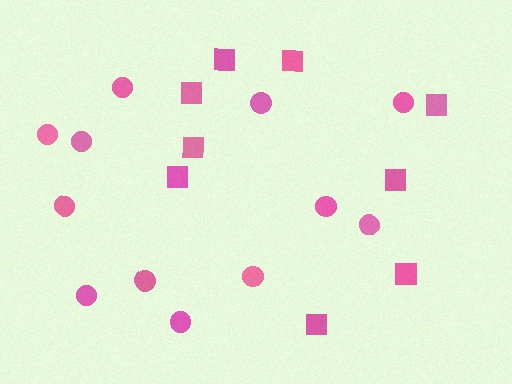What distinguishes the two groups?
There are 2 groups: one group of squares (9) and one group of circles (12).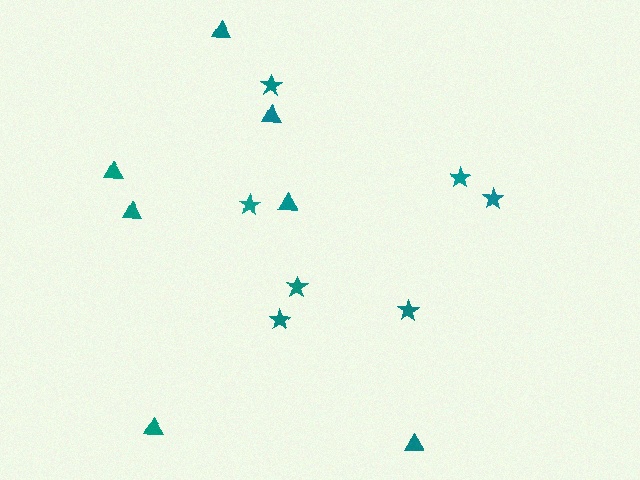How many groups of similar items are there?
There are 2 groups: one group of stars (7) and one group of triangles (7).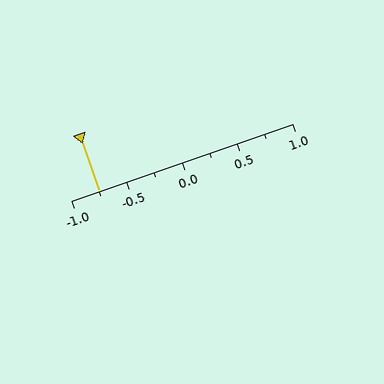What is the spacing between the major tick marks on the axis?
The major ticks are spaced 0.5 apart.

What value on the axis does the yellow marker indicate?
The marker indicates approximately -0.75.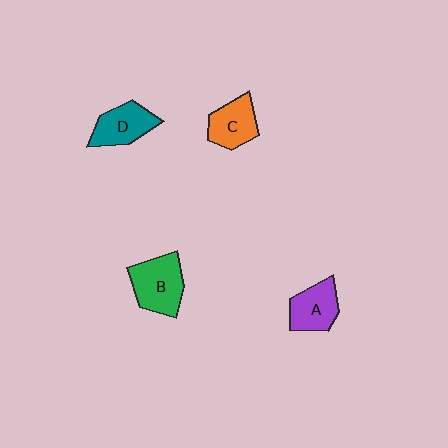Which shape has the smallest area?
Shape C (orange).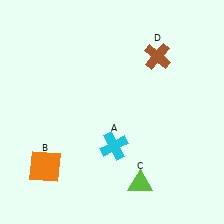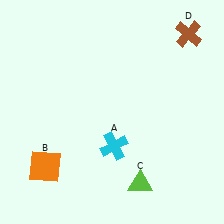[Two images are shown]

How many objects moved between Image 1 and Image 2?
1 object moved between the two images.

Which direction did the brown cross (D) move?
The brown cross (D) moved right.